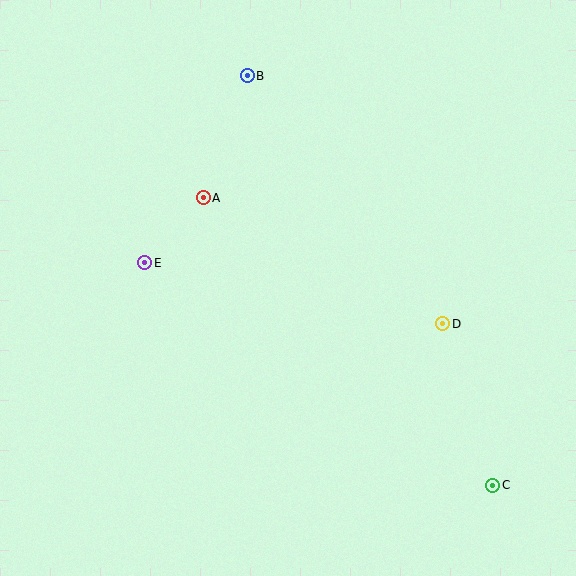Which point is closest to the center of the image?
Point A at (203, 198) is closest to the center.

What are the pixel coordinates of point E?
Point E is at (145, 263).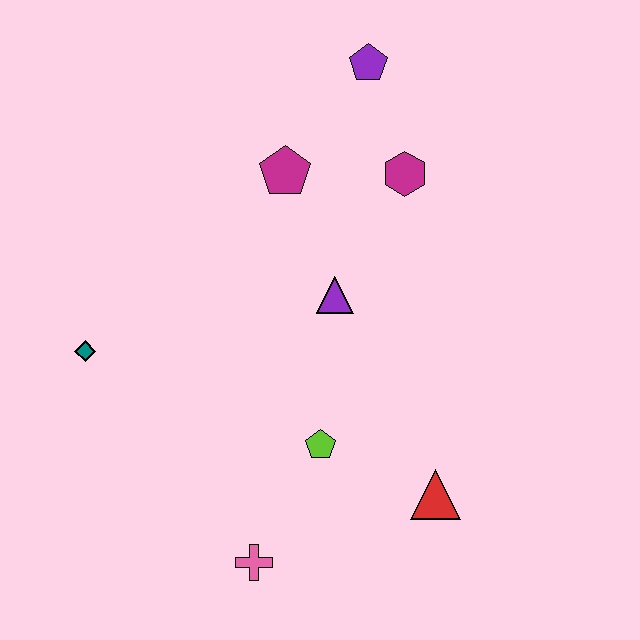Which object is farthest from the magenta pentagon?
The pink cross is farthest from the magenta pentagon.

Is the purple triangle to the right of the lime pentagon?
Yes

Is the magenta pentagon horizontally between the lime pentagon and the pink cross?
Yes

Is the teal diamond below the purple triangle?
Yes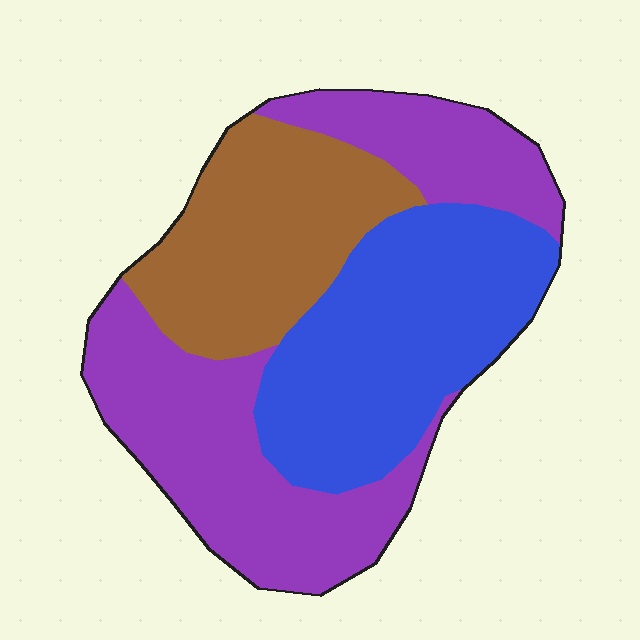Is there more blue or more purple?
Purple.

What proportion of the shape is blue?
Blue covers 33% of the shape.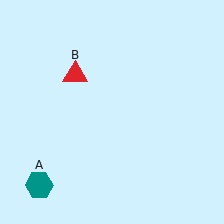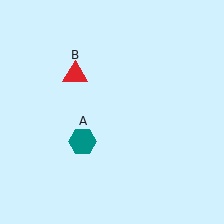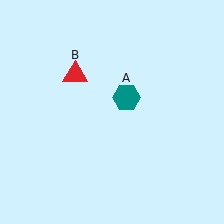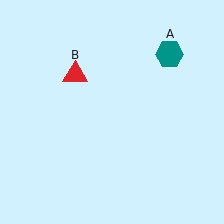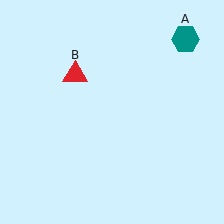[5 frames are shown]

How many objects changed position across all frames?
1 object changed position: teal hexagon (object A).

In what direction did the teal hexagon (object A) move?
The teal hexagon (object A) moved up and to the right.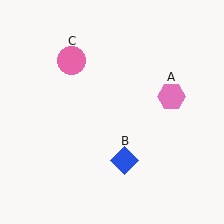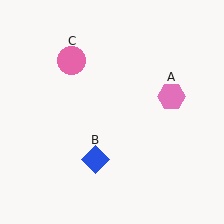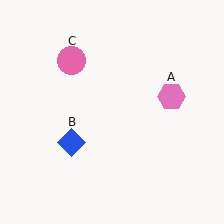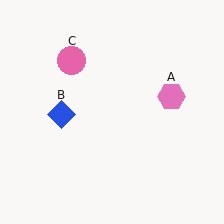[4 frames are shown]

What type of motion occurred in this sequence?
The blue diamond (object B) rotated clockwise around the center of the scene.